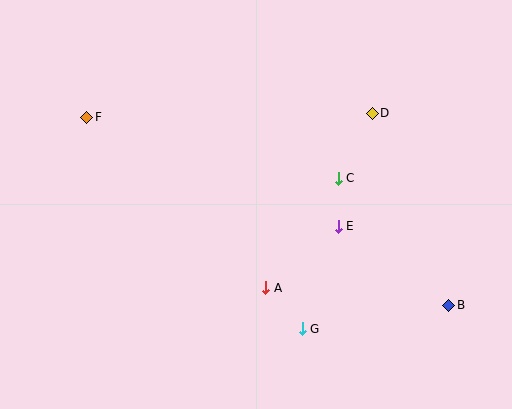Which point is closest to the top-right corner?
Point D is closest to the top-right corner.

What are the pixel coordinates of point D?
Point D is at (372, 113).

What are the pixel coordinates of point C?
Point C is at (338, 178).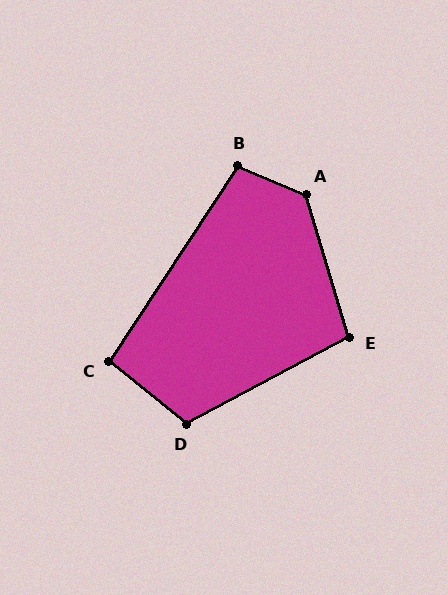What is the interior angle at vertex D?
Approximately 113 degrees (obtuse).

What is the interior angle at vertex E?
Approximately 101 degrees (obtuse).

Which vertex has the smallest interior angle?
C, at approximately 95 degrees.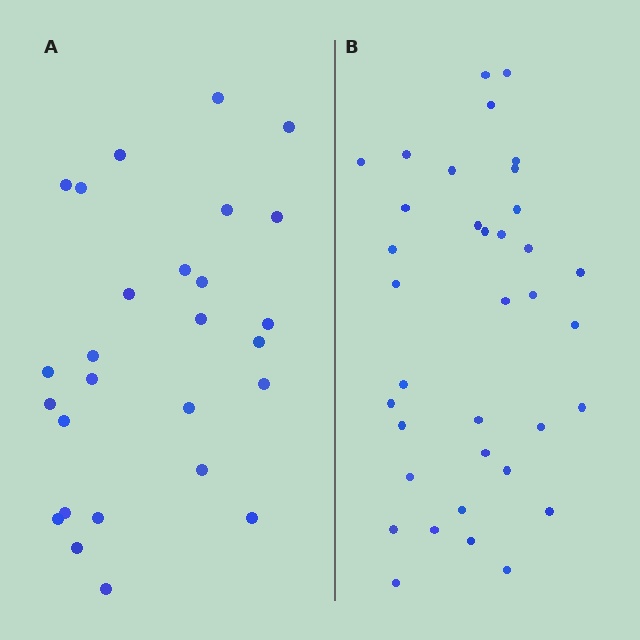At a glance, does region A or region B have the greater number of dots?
Region B (the right region) has more dots.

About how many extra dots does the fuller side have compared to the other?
Region B has roughly 8 or so more dots than region A.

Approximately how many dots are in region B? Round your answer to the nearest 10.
About 40 dots. (The exact count is 36, which rounds to 40.)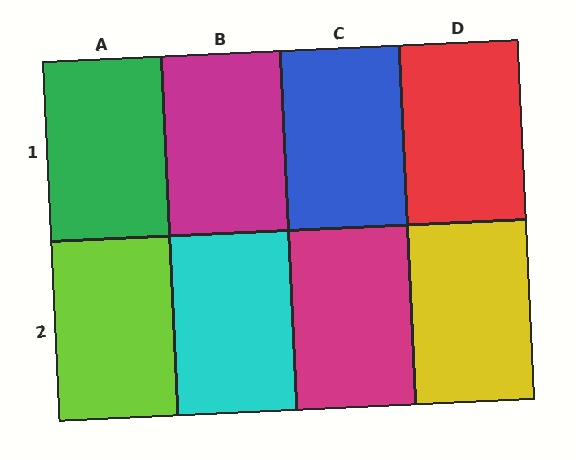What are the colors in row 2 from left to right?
Lime, cyan, magenta, yellow.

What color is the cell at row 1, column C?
Blue.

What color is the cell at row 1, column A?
Green.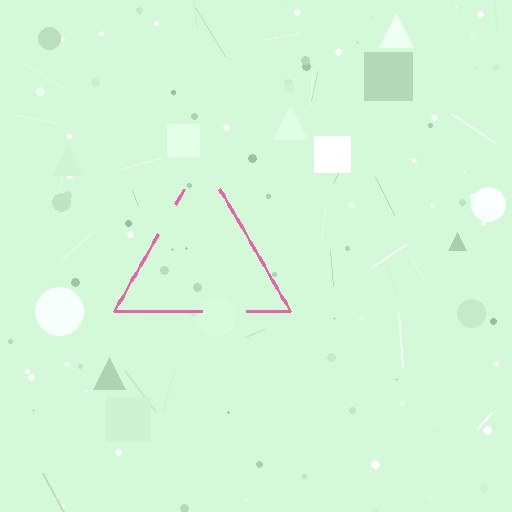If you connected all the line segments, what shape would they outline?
They would outline a triangle.